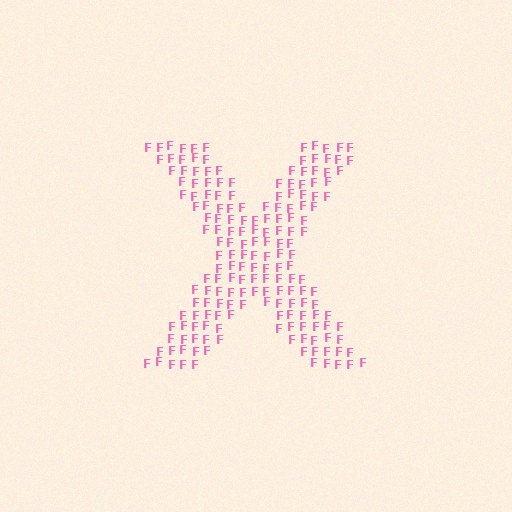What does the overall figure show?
The overall figure shows the letter X.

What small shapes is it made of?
It is made of small letter F's.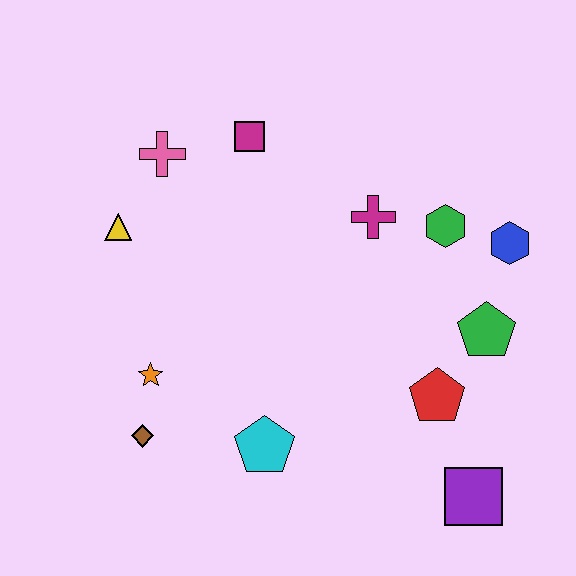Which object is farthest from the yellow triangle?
The purple square is farthest from the yellow triangle.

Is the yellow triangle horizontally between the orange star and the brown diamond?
No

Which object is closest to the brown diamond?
The orange star is closest to the brown diamond.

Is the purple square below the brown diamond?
Yes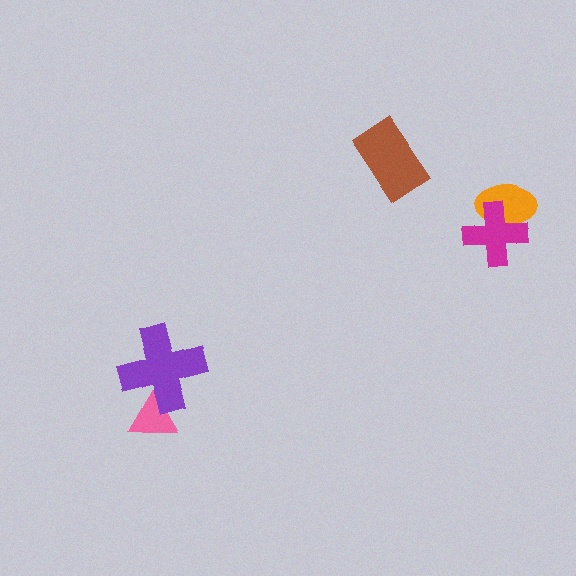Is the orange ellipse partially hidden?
Yes, it is partially covered by another shape.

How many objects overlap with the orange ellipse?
1 object overlaps with the orange ellipse.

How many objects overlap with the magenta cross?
1 object overlaps with the magenta cross.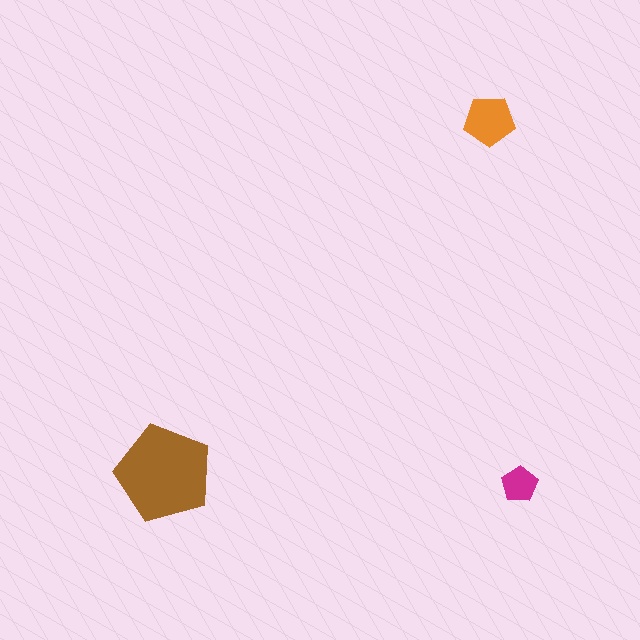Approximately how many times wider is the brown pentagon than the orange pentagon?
About 2 times wider.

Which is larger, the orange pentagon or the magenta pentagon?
The orange one.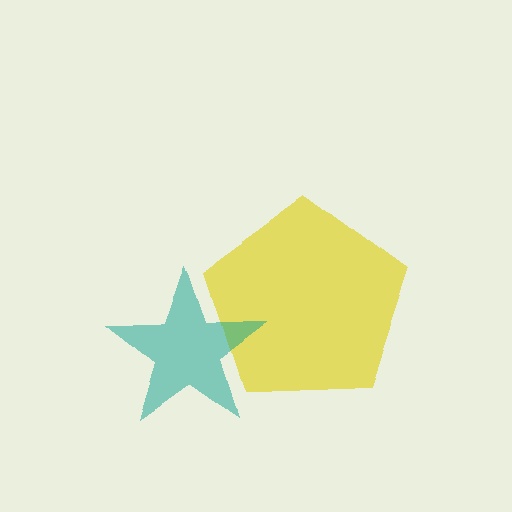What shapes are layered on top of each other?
The layered shapes are: a yellow pentagon, a teal star.